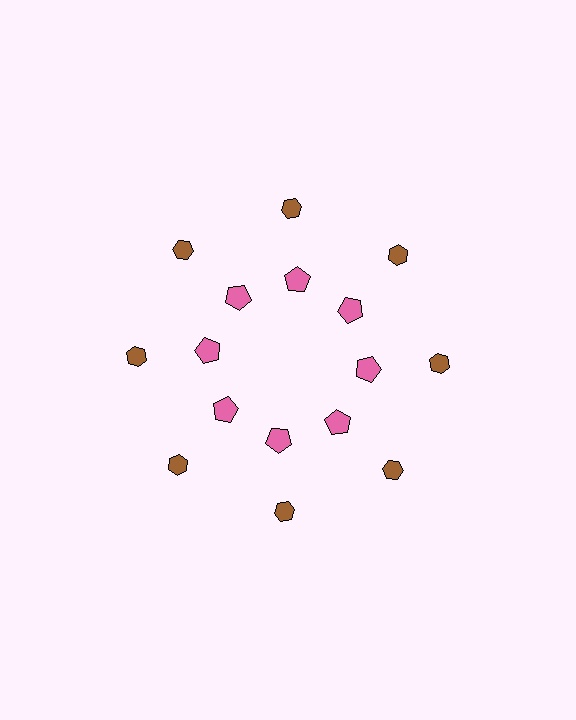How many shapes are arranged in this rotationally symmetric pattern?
There are 16 shapes, arranged in 8 groups of 2.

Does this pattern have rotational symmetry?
Yes, this pattern has 8-fold rotational symmetry. It looks the same after rotating 45 degrees around the center.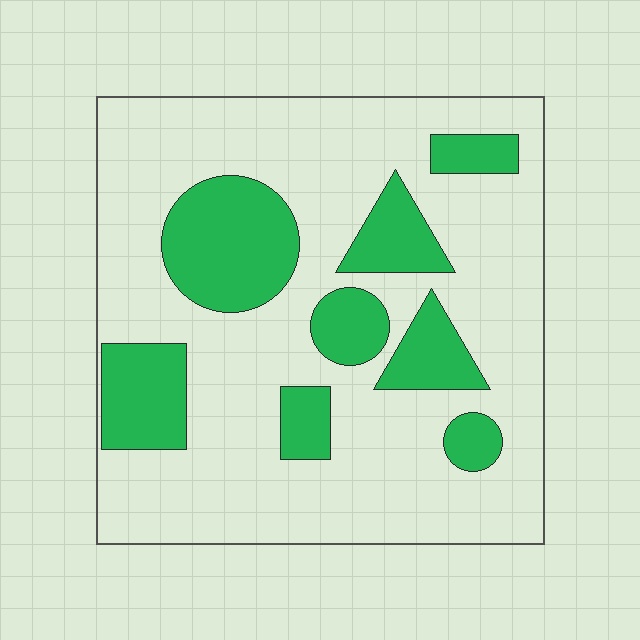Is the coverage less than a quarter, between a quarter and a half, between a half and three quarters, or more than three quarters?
Between a quarter and a half.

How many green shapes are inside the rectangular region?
8.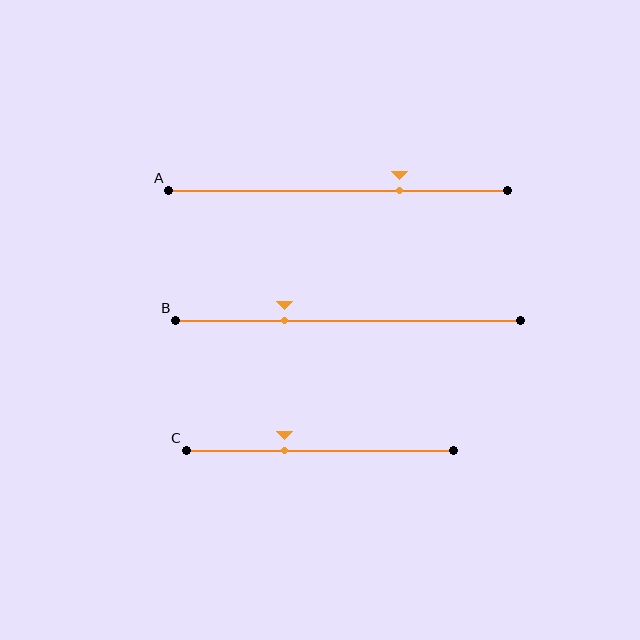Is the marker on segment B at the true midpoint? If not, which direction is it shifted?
No, the marker on segment B is shifted to the left by about 18% of the segment length.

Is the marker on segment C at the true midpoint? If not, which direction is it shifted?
No, the marker on segment C is shifted to the left by about 13% of the segment length.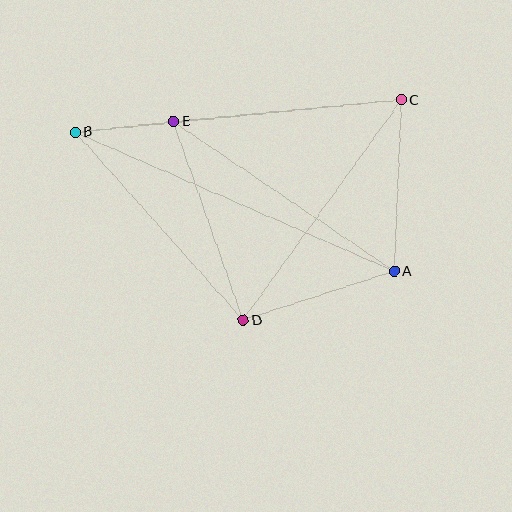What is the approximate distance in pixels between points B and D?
The distance between B and D is approximately 252 pixels.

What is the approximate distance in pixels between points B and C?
The distance between B and C is approximately 327 pixels.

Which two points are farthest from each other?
Points A and B are farthest from each other.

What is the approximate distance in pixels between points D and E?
The distance between D and E is approximately 211 pixels.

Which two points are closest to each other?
Points B and E are closest to each other.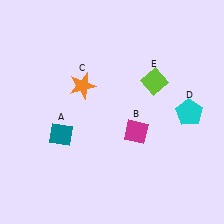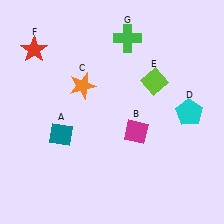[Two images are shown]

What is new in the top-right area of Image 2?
A green cross (G) was added in the top-right area of Image 2.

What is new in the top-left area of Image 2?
A red star (F) was added in the top-left area of Image 2.